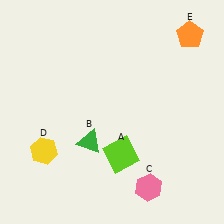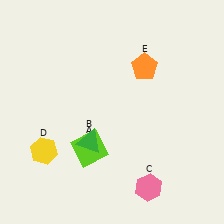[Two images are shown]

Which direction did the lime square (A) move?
The lime square (A) moved left.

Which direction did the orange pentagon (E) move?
The orange pentagon (E) moved left.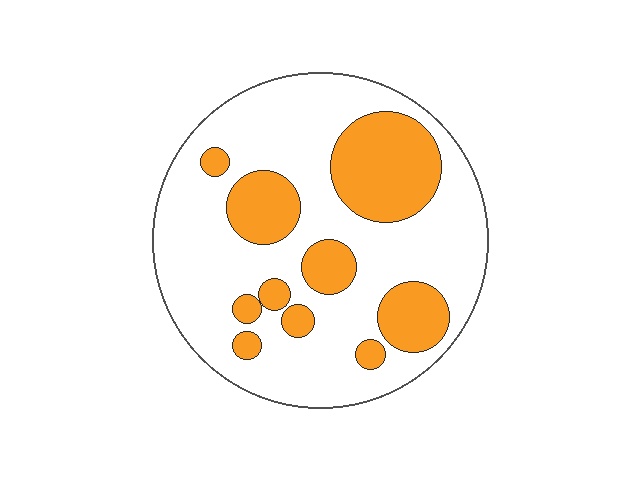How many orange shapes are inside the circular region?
10.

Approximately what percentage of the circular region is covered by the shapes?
Approximately 30%.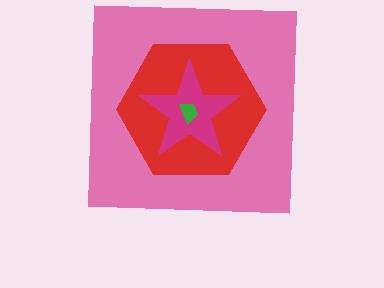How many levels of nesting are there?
4.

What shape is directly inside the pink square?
The red hexagon.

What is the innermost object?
The green trapezoid.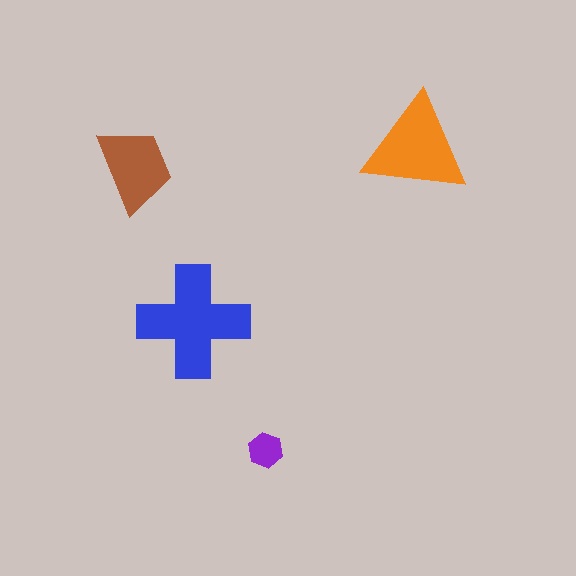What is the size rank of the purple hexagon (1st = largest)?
4th.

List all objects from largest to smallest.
The blue cross, the orange triangle, the brown trapezoid, the purple hexagon.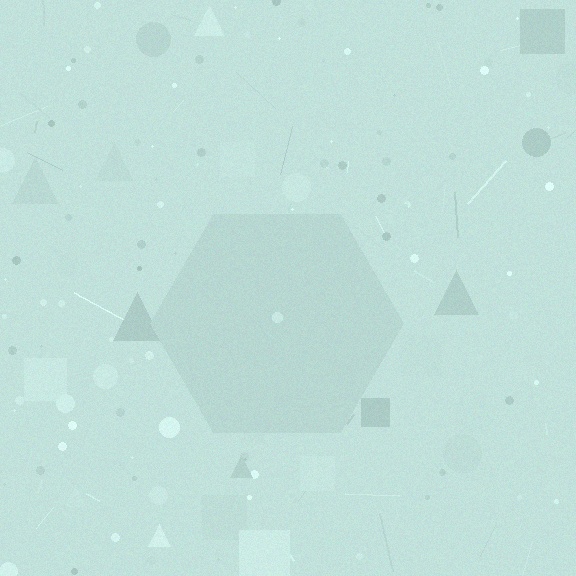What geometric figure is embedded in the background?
A hexagon is embedded in the background.